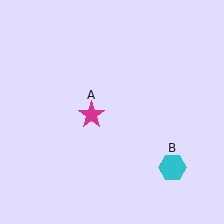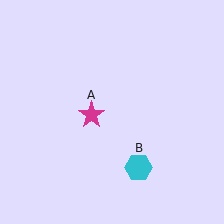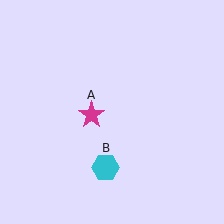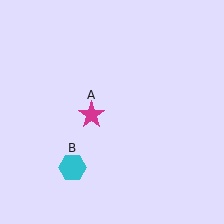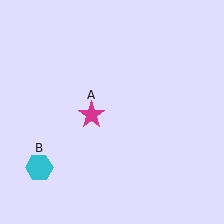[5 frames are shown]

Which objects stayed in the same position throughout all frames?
Magenta star (object A) remained stationary.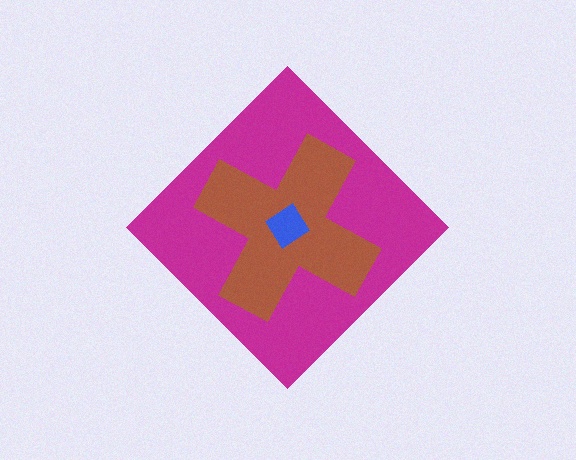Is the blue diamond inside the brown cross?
Yes.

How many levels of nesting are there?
3.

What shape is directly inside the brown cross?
The blue diamond.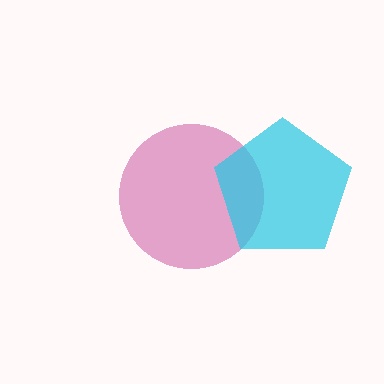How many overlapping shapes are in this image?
There are 2 overlapping shapes in the image.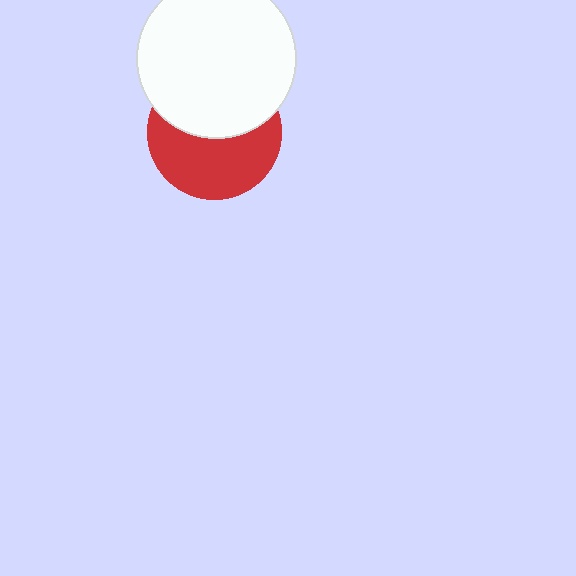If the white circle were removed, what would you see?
You would see the complete red circle.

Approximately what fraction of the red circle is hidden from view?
Roughly 46% of the red circle is hidden behind the white circle.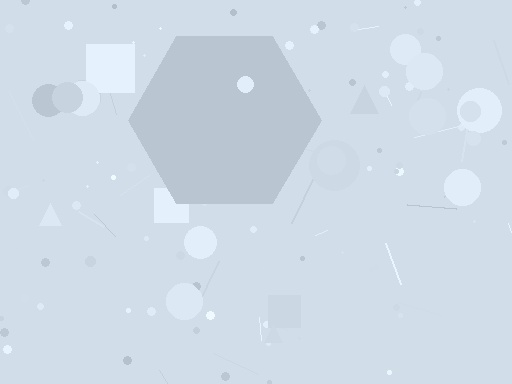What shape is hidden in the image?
A hexagon is hidden in the image.